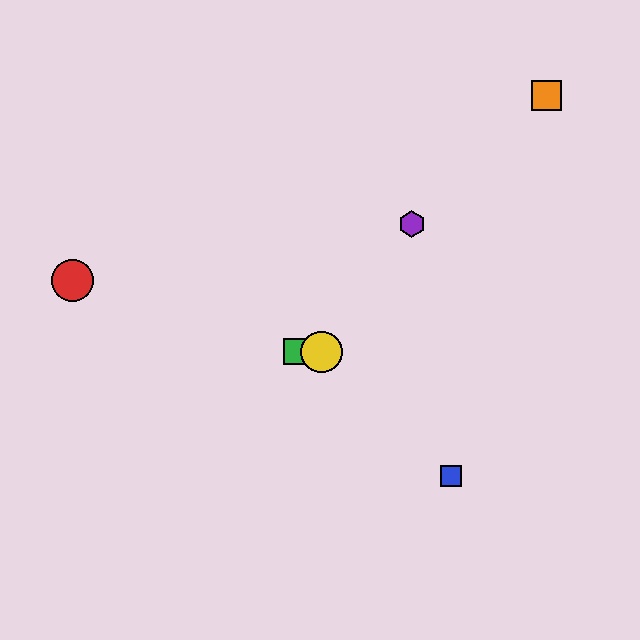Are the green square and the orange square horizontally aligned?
No, the green square is at y≈352 and the orange square is at y≈96.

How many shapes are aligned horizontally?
2 shapes (the green square, the yellow circle) are aligned horizontally.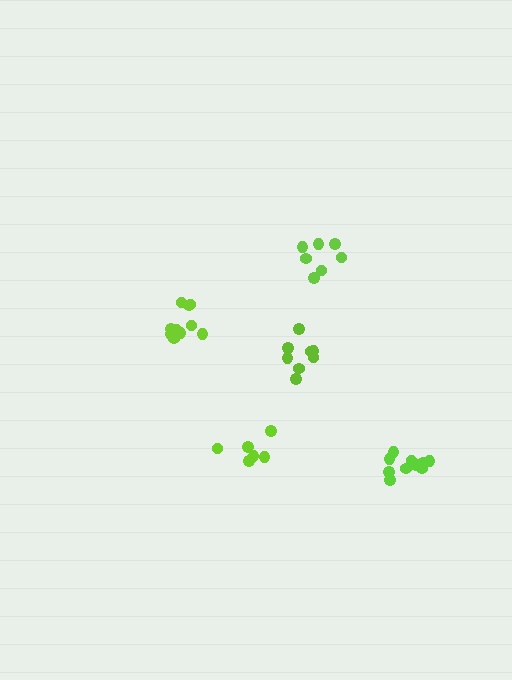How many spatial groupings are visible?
There are 5 spatial groupings.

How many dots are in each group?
Group 1: 10 dots, Group 2: 8 dots, Group 3: 7 dots, Group 4: 10 dots, Group 5: 6 dots (41 total).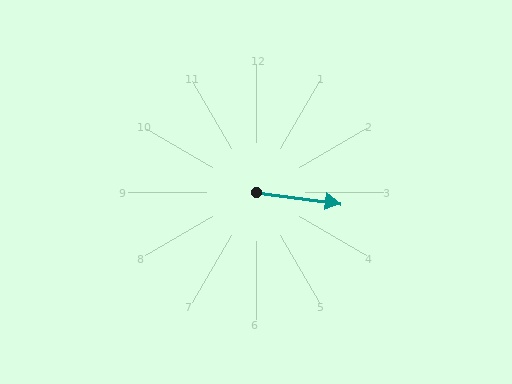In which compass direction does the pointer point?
East.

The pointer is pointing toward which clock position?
Roughly 3 o'clock.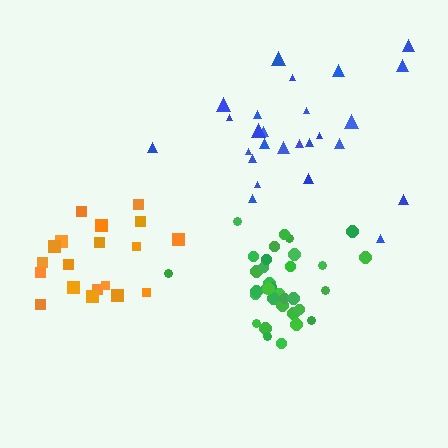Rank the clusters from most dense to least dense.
green, orange, blue.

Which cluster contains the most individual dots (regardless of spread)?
Green (35).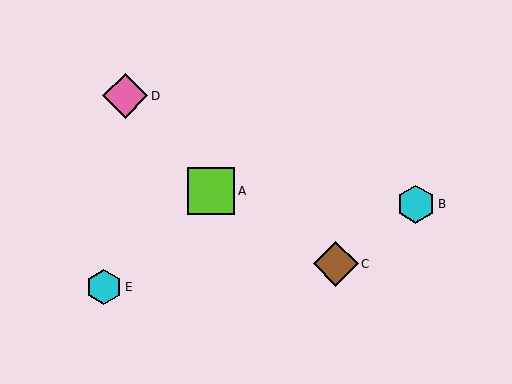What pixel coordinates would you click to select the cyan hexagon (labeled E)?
Click at (104, 287) to select the cyan hexagon E.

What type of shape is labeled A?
Shape A is a lime square.